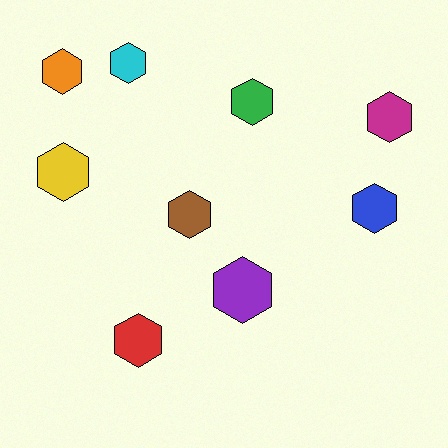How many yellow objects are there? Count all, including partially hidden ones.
There is 1 yellow object.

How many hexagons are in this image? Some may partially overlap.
There are 9 hexagons.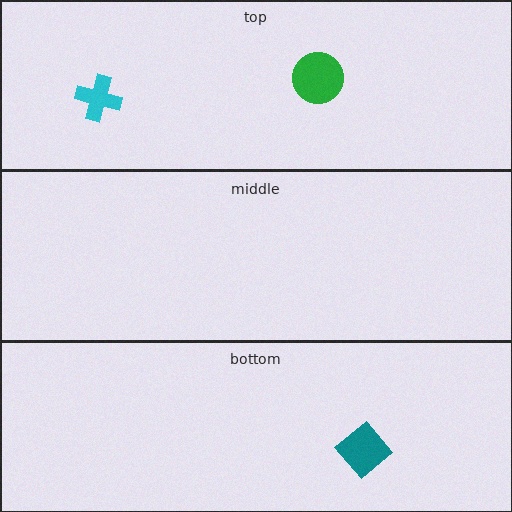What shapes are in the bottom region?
The teal diamond.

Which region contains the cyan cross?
The top region.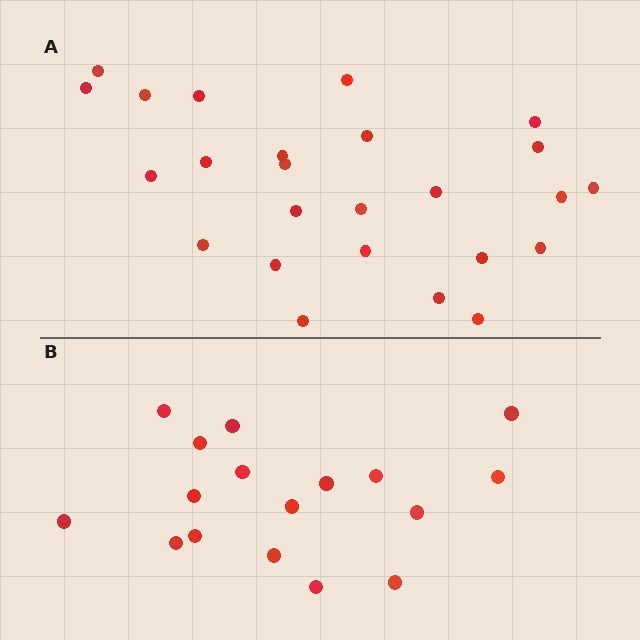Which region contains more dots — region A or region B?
Region A (the top region) has more dots.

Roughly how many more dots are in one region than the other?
Region A has roughly 8 or so more dots than region B.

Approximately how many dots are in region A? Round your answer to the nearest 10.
About 20 dots. (The exact count is 25, which rounds to 20.)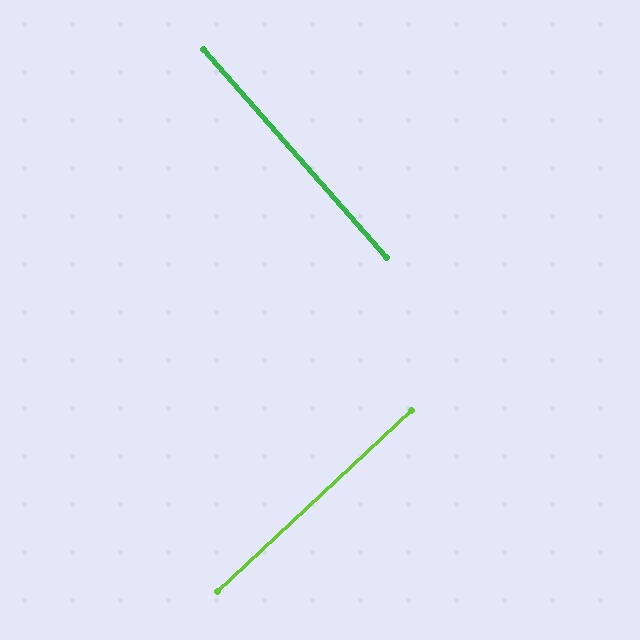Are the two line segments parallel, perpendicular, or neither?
Perpendicular — they meet at approximately 88°.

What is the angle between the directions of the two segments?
Approximately 88 degrees.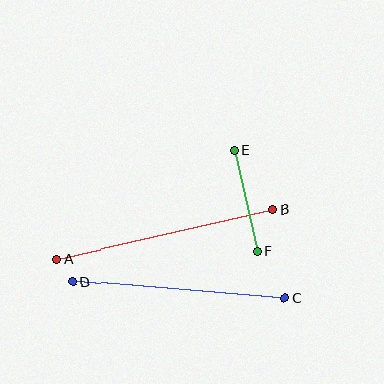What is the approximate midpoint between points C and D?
The midpoint is at approximately (179, 290) pixels.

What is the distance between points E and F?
The distance is approximately 104 pixels.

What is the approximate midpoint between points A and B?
The midpoint is at approximately (165, 234) pixels.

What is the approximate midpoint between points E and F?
The midpoint is at approximately (246, 201) pixels.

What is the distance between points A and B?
The distance is approximately 221 pixels.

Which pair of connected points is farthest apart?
Points A and B are farthest apart.